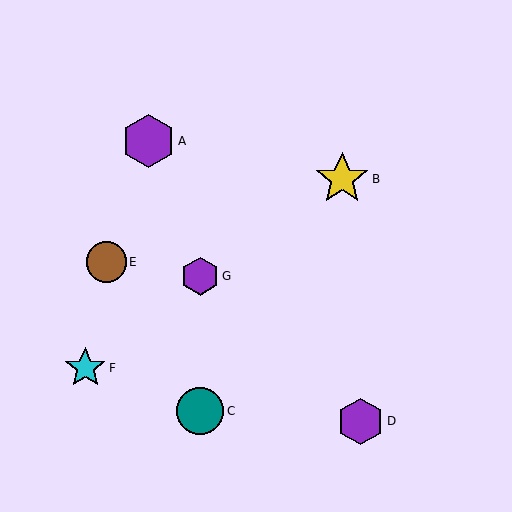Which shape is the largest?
The purple hexagon (labeled A) is the largest.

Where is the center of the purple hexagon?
The center of the purple hexagon is at (200, 276).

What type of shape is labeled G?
Shape G is a purple hexagon.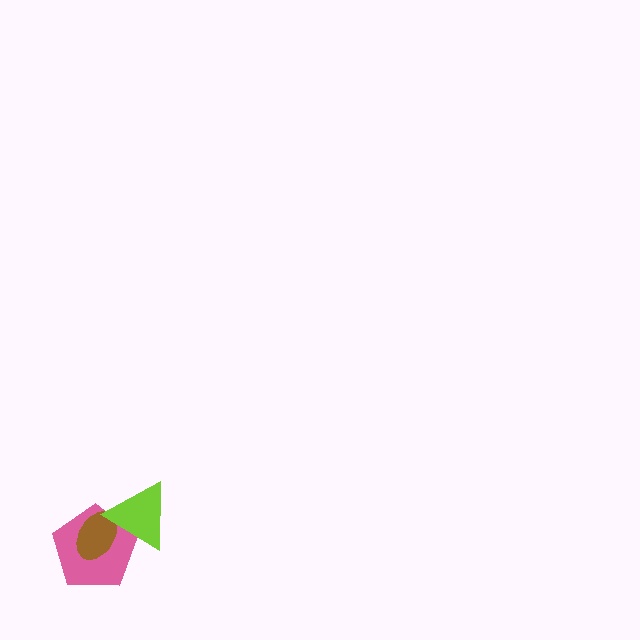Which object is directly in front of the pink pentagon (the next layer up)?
The brown ellipse is directly in front of the pink pentagon.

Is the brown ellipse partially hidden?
Yes, it is partially covered by another shape.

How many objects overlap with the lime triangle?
2 objects overlap with the lime triangle.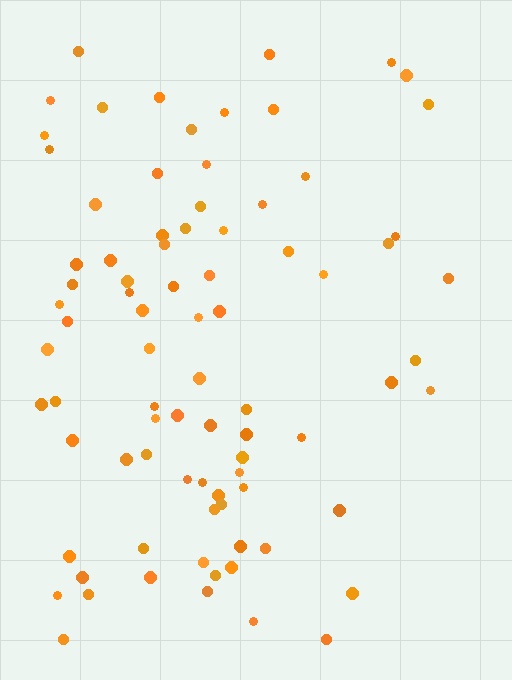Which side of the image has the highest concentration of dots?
The left.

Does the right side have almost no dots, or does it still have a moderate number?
Still a moderate number, just noticeably fewer than the left.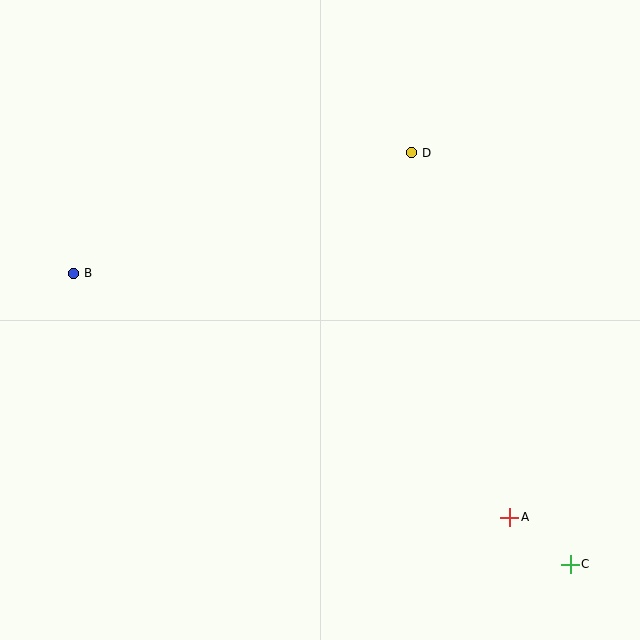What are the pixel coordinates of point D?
Point D is at (411, 153).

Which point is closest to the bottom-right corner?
Point C is closest to the bottom-right corner.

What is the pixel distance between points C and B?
The distance between C and B is 576 pixels.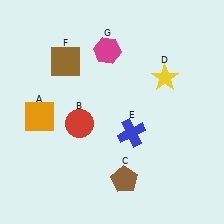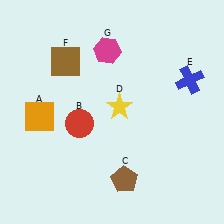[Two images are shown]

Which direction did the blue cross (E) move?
The blue cross (E) moved right.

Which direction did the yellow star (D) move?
The yellow star (D) moved left.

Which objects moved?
The objects that moved are: the yellow star (D), the blue cross (E).